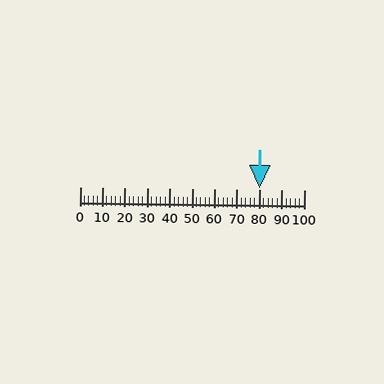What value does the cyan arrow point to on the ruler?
The cyan arrow points to approximately 80.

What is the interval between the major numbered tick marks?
The major tick marks are spaced 10 units apart.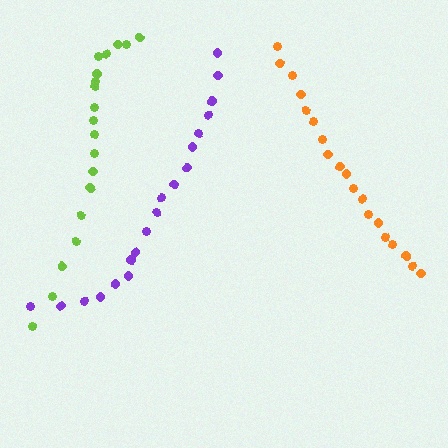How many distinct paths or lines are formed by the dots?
There are 3 distinct paths.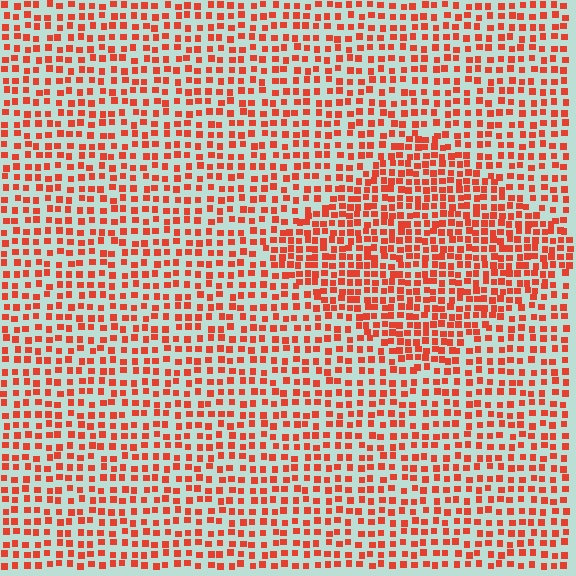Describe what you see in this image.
The image contains small red elements arranged at two different densities. A diamond-shaped region is visible where the elements are more densely packed than the surrounding area.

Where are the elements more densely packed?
The elements are more densely packed inside the diamond boundary.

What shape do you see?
I see a diamond.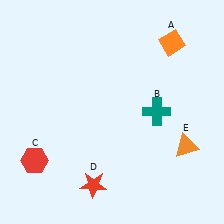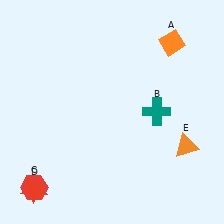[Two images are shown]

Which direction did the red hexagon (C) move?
The red hexagon (C) moved down.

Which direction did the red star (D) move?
The red star (D) moved left.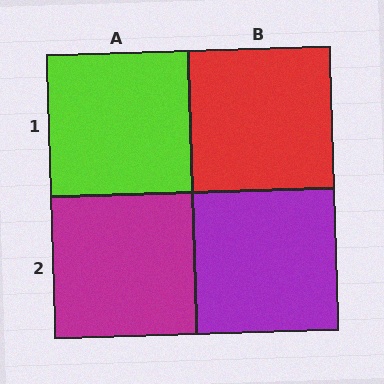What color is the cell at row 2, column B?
Purple.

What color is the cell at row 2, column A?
Magenta.